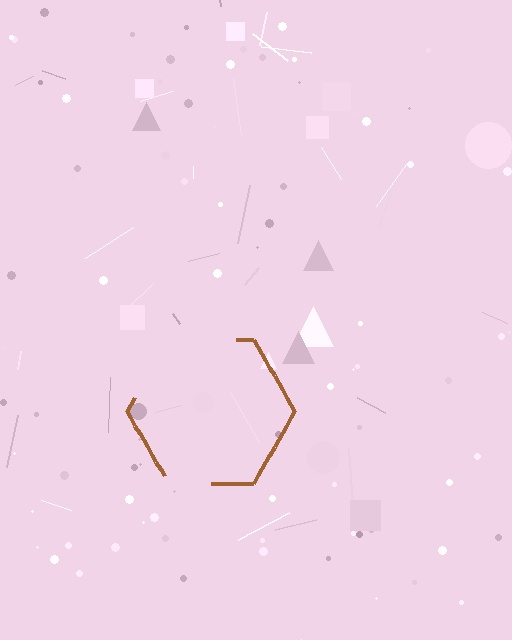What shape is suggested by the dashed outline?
The dashed outline suggests a hexagon.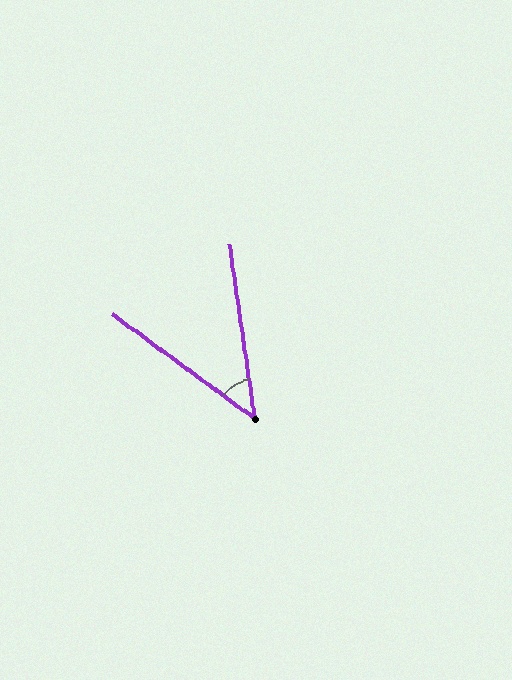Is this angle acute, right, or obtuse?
It is acute.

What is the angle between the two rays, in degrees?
Approximately 46 degrees.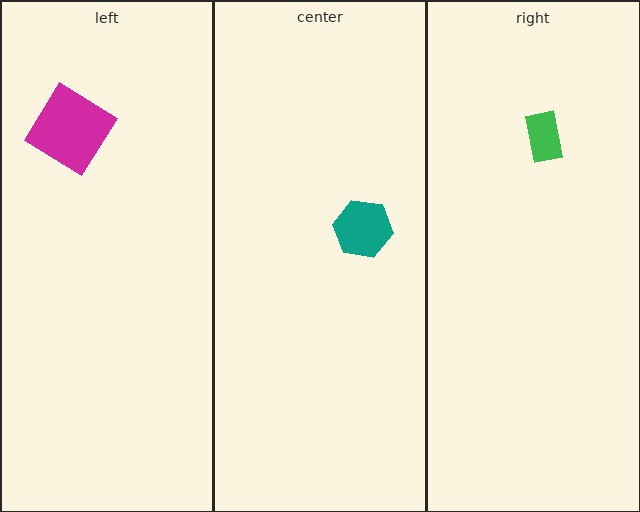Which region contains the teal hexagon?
The center region.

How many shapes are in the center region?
1.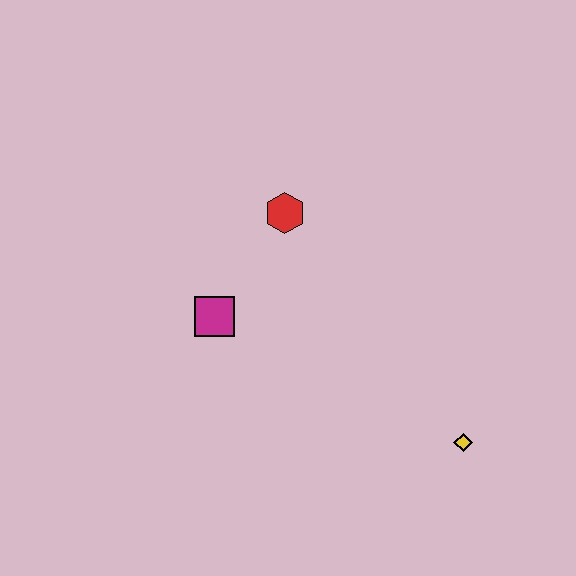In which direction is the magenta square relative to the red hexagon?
The magenta square is below the red hexagon.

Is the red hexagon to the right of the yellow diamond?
No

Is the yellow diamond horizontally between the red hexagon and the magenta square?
No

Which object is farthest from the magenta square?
The yellow diamond is farthest from the magenta square.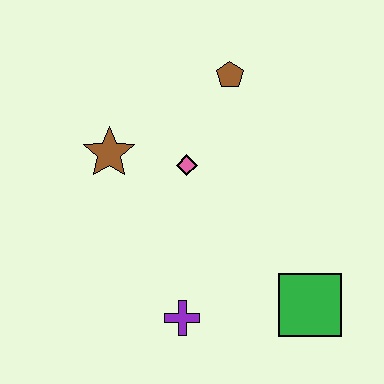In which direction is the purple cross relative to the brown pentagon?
The purple cross is below the brown pentagon.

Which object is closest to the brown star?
The pink diamond is closest to the brown star.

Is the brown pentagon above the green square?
Yes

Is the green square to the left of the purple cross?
No